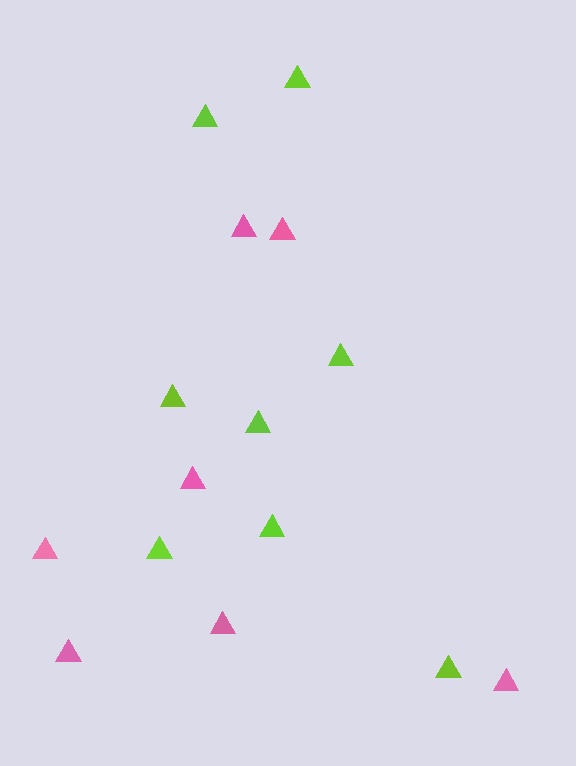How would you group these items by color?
There are 2 groups: one group of lime triangles (8) and one group of pink triangles (7).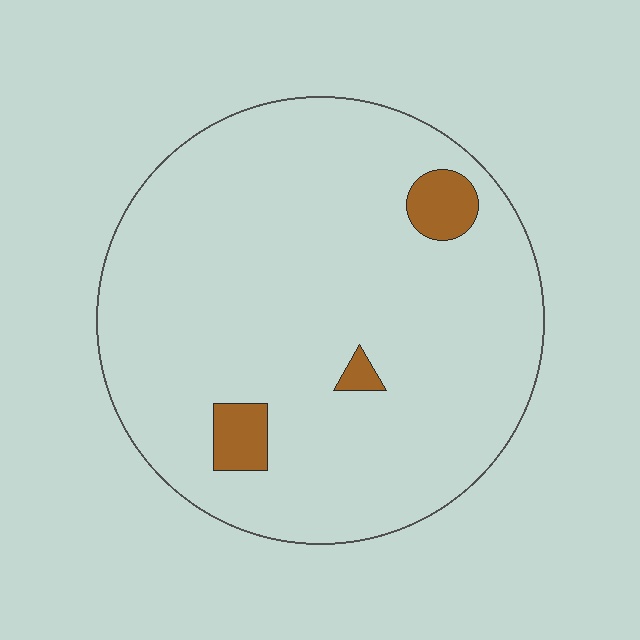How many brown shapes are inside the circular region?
3.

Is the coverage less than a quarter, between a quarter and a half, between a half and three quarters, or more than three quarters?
Less than a quarter.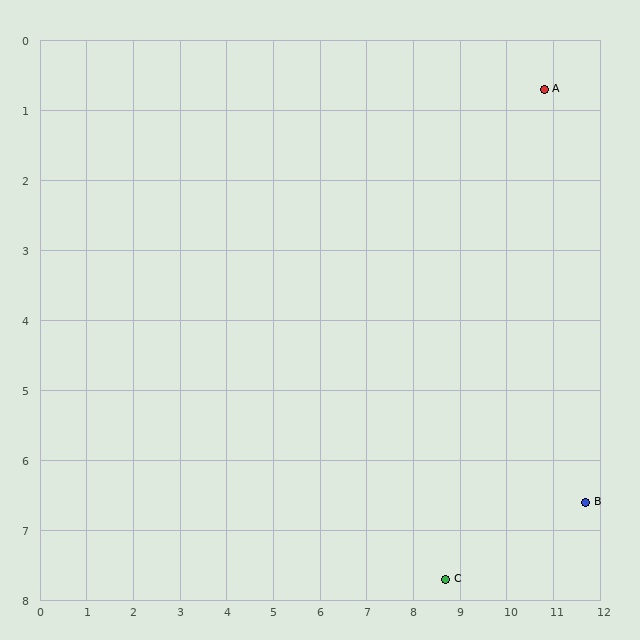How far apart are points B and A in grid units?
Points B and A are about 6.0 grid units apart.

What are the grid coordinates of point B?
Point B is at approximately (11.7, 6.6).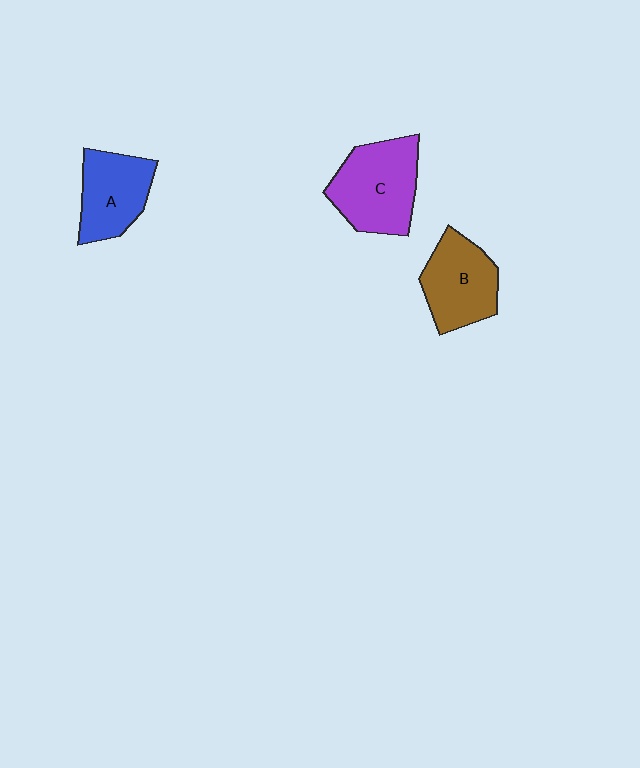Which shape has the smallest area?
Shape A (blue).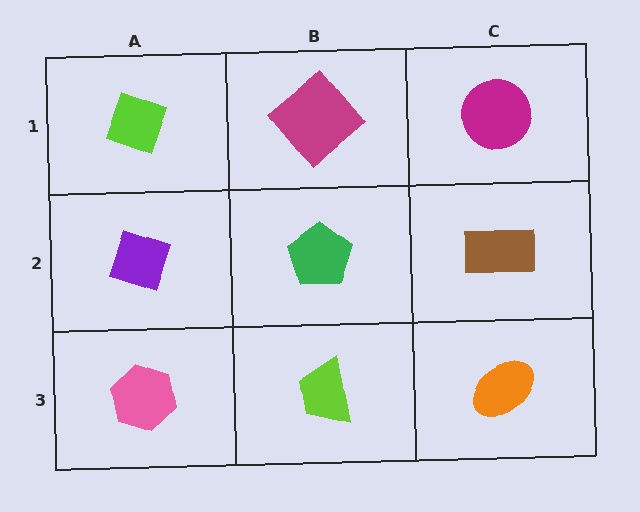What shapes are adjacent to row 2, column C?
A magenta circle (row 1, column C), an orange ellipse (row 3, column C), a green pentagon (row 2, column B).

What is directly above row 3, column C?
A brown rectangle.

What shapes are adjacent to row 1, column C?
A brown rectangle (row 2, column C), a magenta diamond (row 1, column B).